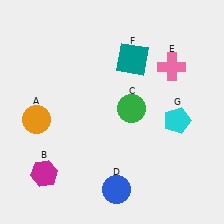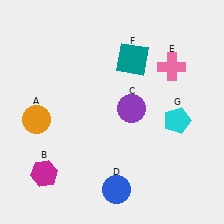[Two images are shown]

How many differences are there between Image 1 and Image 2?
There is 1 difference between the two images.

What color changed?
The circle (C) changed from green in Image 1 to purple in Image 2.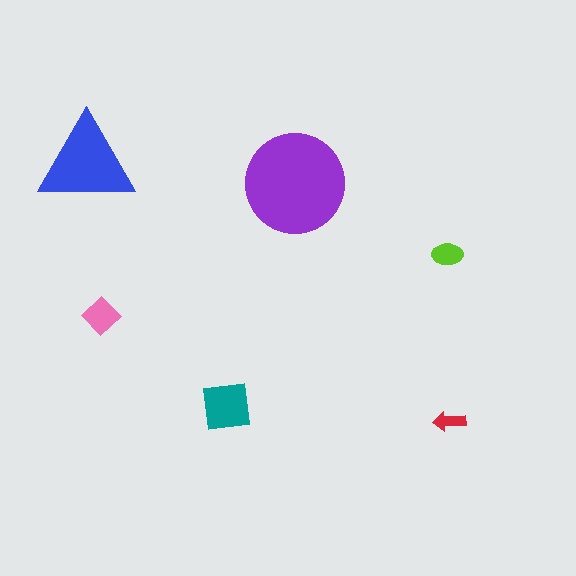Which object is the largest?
The purple circle.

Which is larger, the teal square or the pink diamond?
The teal square.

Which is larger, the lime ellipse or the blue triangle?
The blue triangle.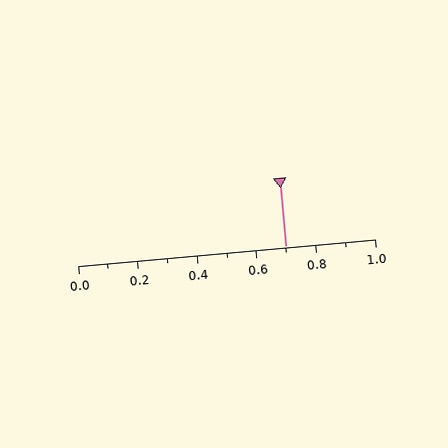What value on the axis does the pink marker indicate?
The marker indicates approximately 0.7.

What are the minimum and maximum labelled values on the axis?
The axis runs from 0.0 to 1.0.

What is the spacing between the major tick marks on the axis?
The major ticks are spaced 0.2 apart.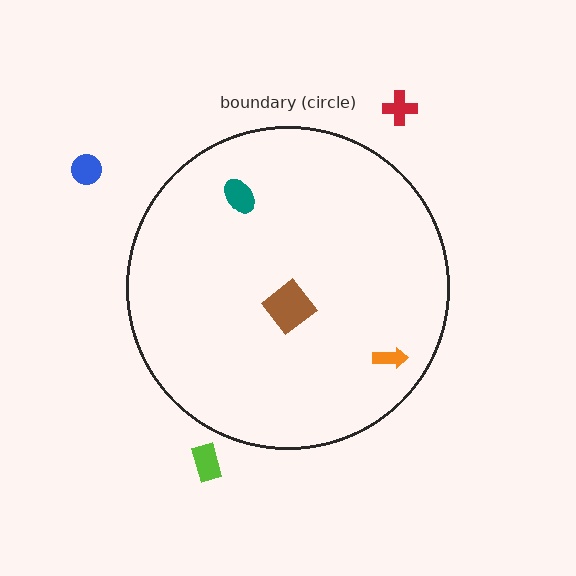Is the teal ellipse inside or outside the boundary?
Inside.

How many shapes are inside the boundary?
3 inside, 3 outside.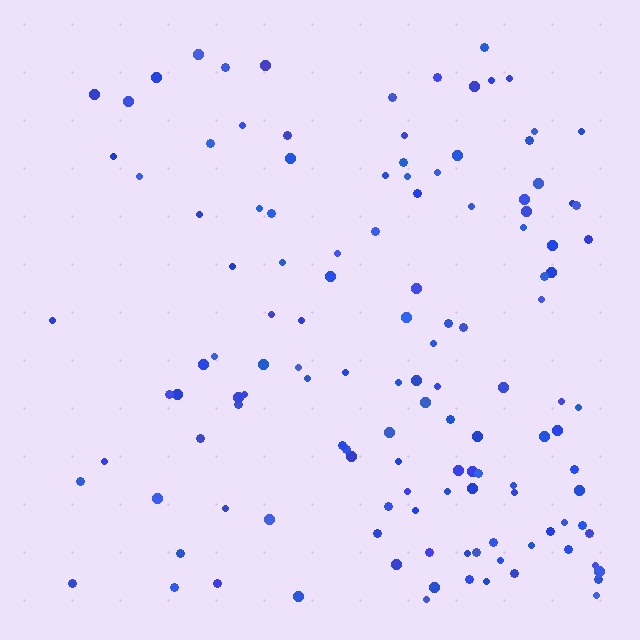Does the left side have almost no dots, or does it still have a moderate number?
Still a moderate number, just noticeably fewer than the right.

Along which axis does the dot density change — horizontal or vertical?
Horizontal.